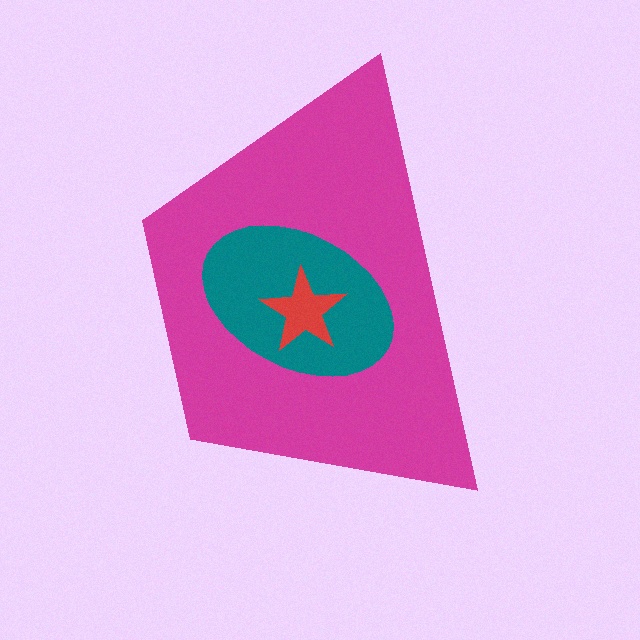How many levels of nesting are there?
3.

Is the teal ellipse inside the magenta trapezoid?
Yes.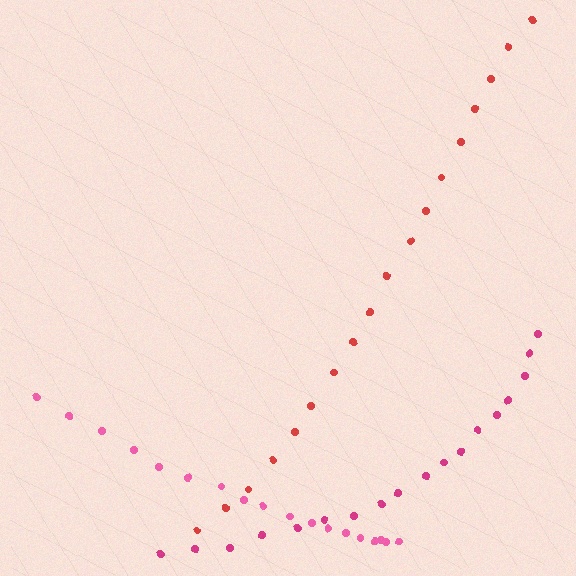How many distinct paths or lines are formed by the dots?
There are 3 distinct paths.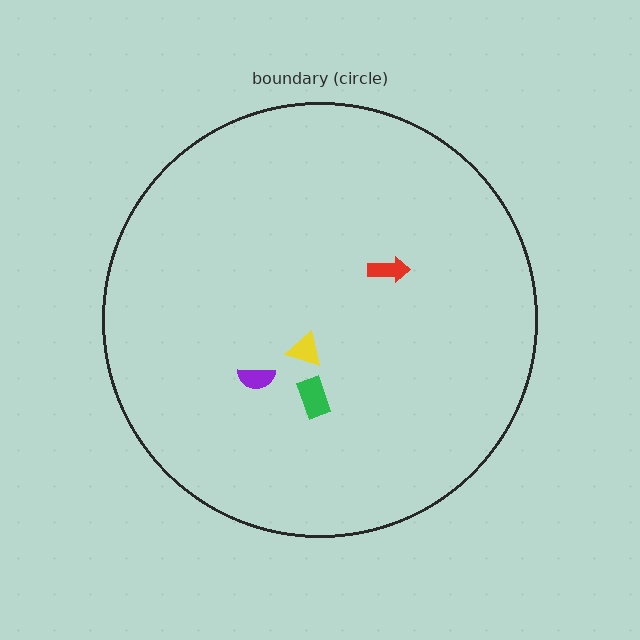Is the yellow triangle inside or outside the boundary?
Inside.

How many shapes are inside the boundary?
4 inside, 0 outside.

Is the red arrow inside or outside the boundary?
Inside.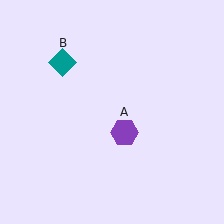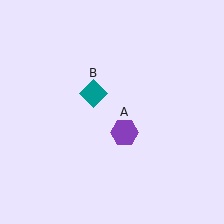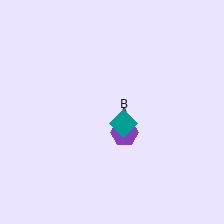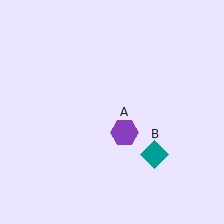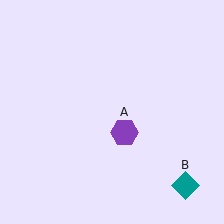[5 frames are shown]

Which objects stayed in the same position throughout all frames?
Purple hexagon (object A) remained stationary.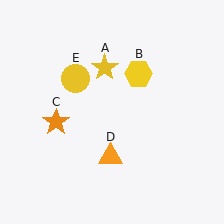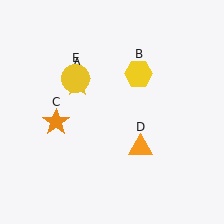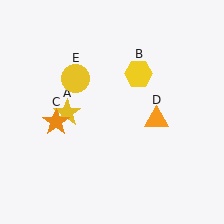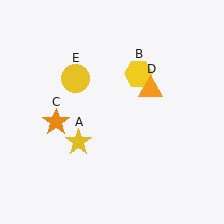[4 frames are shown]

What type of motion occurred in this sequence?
The yellow star (object A), orange triangle (object D) rotated counterclockwise around the center of the scene.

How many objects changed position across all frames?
2 objects changed position: yellow star (object A), orange triangle (object D).